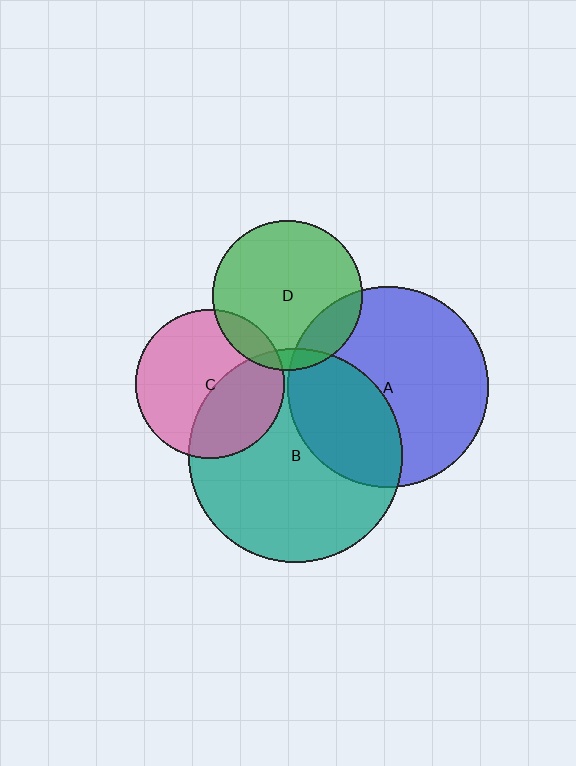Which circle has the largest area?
Circle B (teal).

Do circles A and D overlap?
Yes.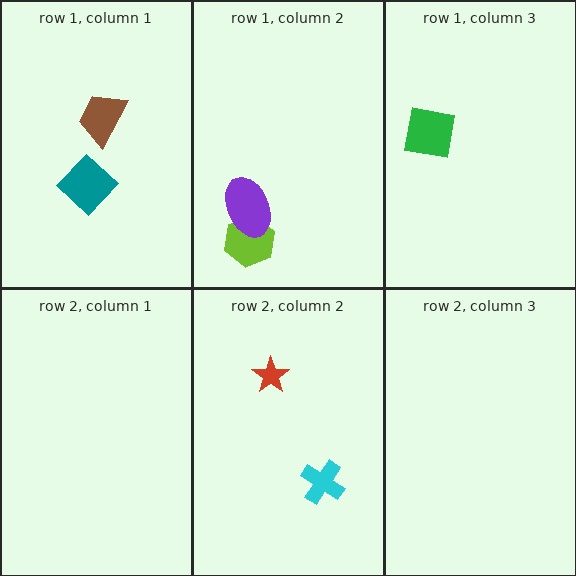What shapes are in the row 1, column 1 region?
The brown trapezoid, the teal diamond.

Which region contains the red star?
The row 2, column 2 region.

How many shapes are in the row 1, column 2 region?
2.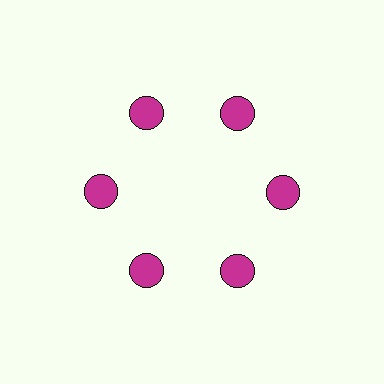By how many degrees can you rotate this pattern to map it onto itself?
The pattern maps onto itself every 60 degrees of rotation.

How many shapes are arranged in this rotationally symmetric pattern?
There are 6 shapes, arranged in 6 groups of 1.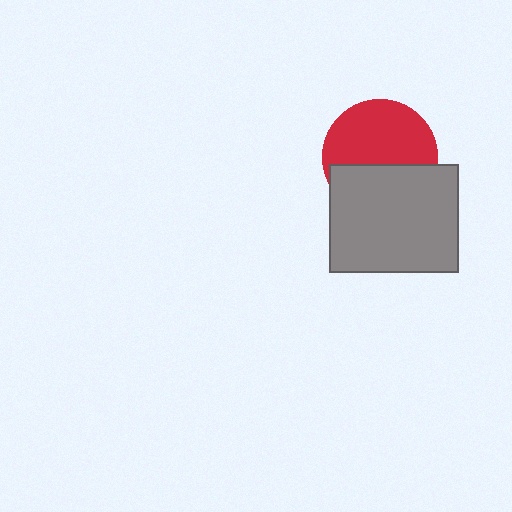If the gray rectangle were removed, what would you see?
You would see the complete red circle.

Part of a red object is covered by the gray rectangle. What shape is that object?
It is a circle.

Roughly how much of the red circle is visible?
About half of it is visible (roughly 58%).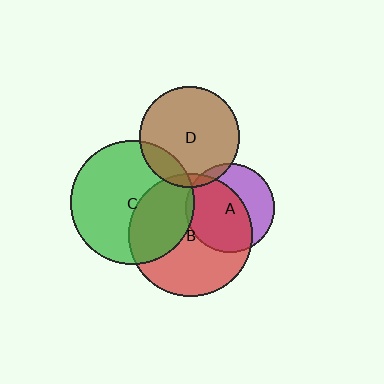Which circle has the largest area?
Circle C (green).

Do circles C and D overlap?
Yes.